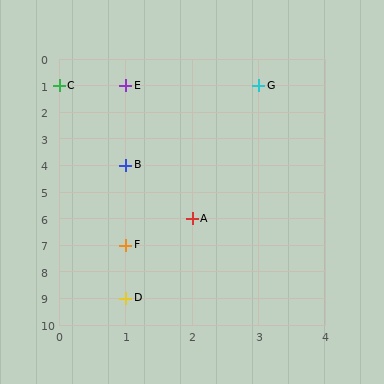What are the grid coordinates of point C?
Point C is at grid coordinates (0, 1).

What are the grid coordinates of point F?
Point F is at grid coordinates (1, 7).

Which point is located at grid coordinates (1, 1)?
Point E is at (1, 1).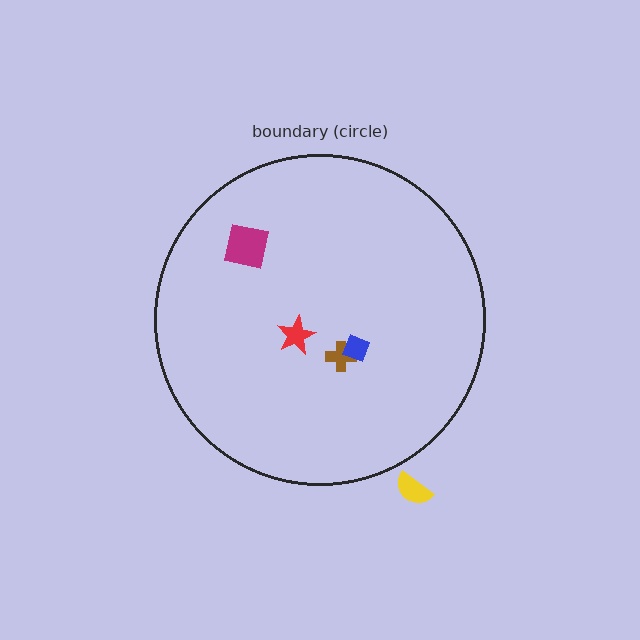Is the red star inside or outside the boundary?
Inside.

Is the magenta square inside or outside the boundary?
Inside.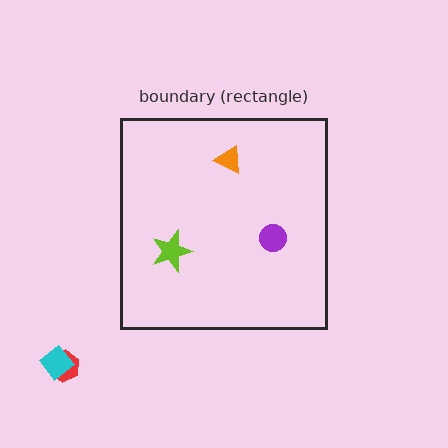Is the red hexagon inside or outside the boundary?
Outside.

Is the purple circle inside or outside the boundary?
Inside.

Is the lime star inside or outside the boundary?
Inside.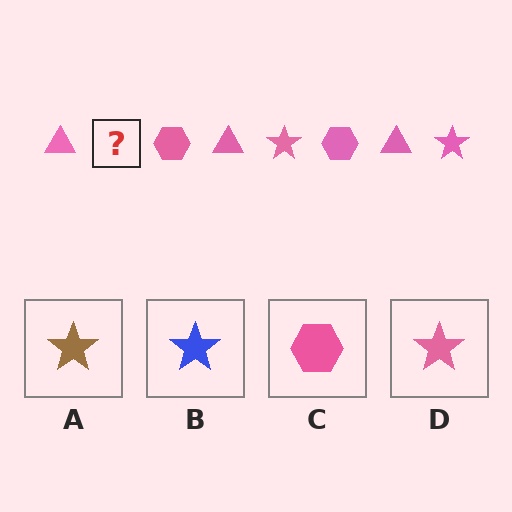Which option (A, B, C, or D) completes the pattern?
D.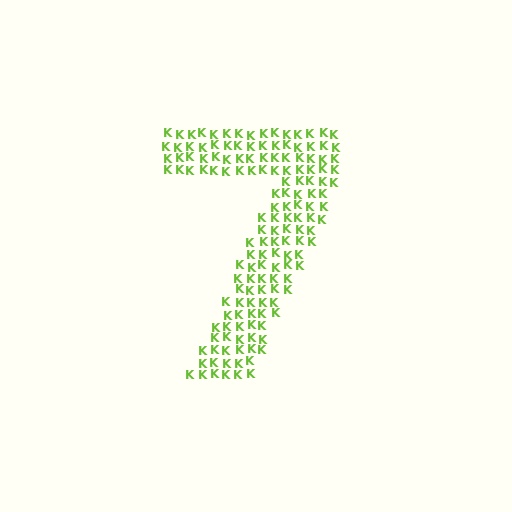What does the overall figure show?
The overall figure shows the digit 7.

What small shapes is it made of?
It is made of small letter K's.